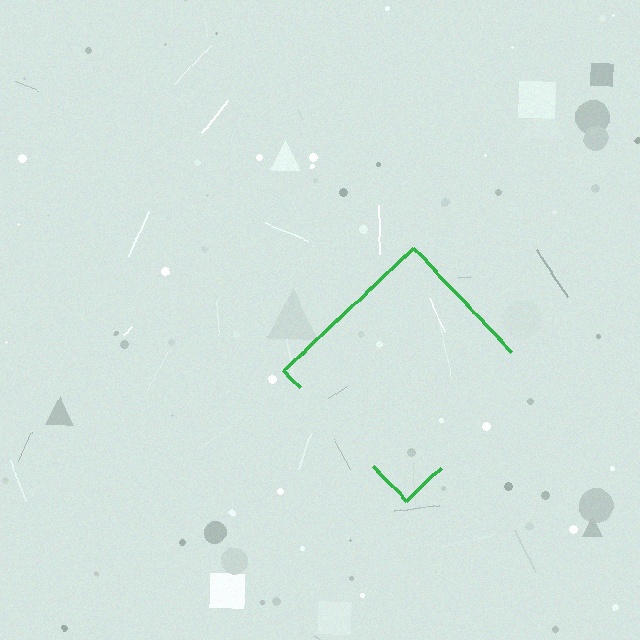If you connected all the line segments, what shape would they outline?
They would outline a diamond.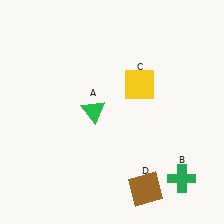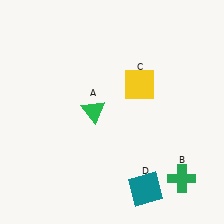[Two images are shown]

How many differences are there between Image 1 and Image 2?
There is 1 difference between the two images.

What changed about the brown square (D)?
In Image 1, D is brown. In Image 2, it changed to teal.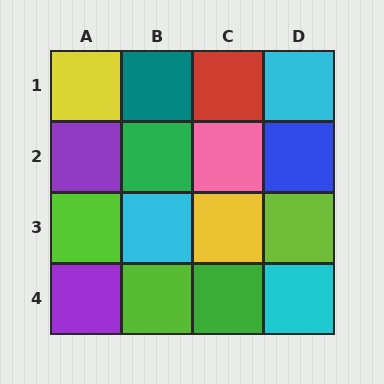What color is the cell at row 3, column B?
Cyan.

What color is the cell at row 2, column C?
Pink.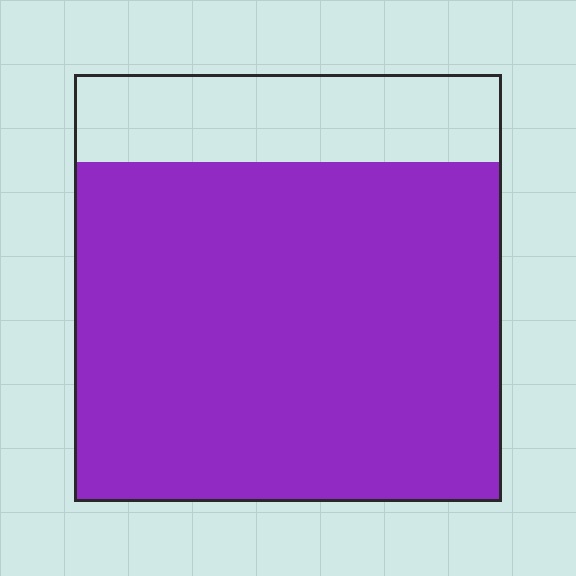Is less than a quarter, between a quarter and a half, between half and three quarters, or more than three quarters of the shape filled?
More than three quarters.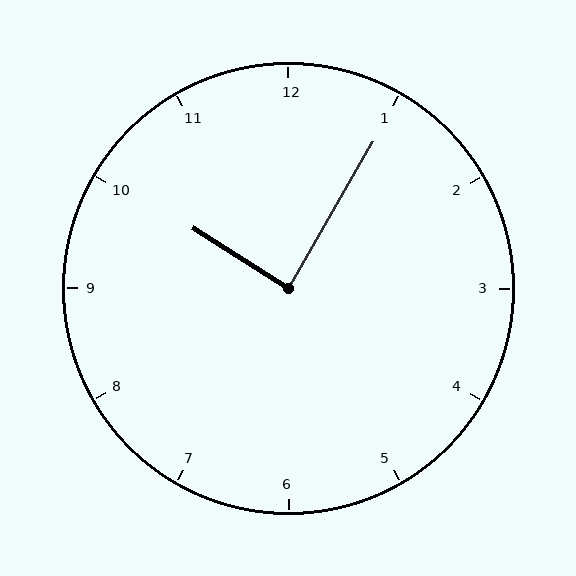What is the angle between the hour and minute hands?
Approximately 88 degrees.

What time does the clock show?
10:05.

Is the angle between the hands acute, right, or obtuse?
It is right.